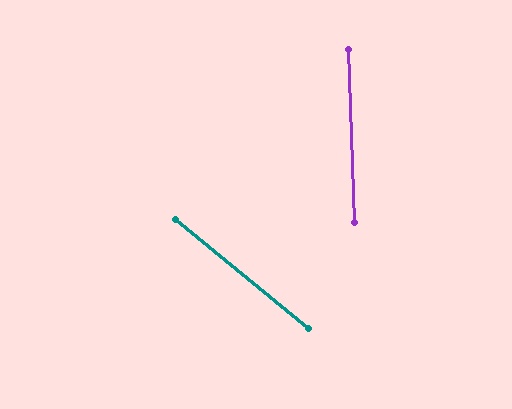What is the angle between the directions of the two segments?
Approximately 49 degrees.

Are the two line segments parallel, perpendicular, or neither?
Neither parallel nor perpendicular — they differ by about 49°.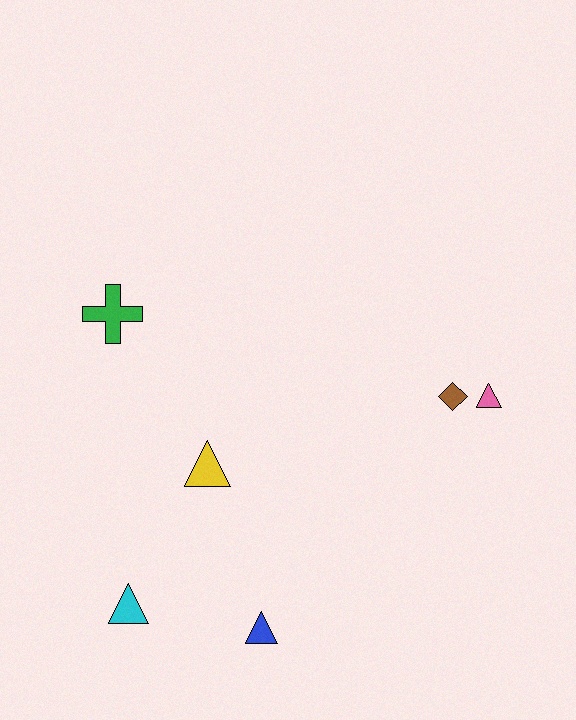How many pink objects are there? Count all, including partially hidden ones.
There is 1 pink object.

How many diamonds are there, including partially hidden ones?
There is 1 diamond.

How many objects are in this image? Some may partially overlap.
There are 6 objects.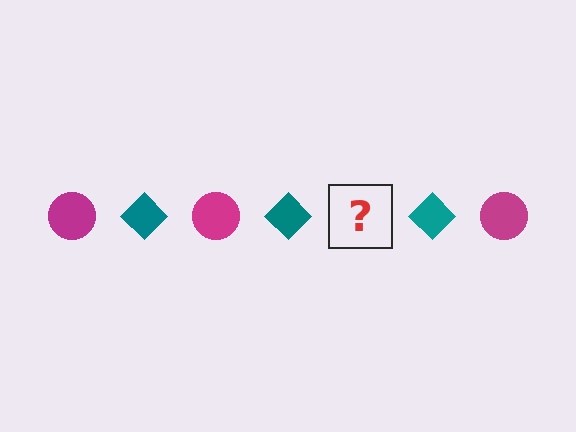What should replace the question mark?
The question mark should be replaced with a magenta circle.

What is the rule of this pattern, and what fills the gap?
The rule is that the pattern alternates between magenta circle and teal diamond. The gap should be filled with a magenta circle.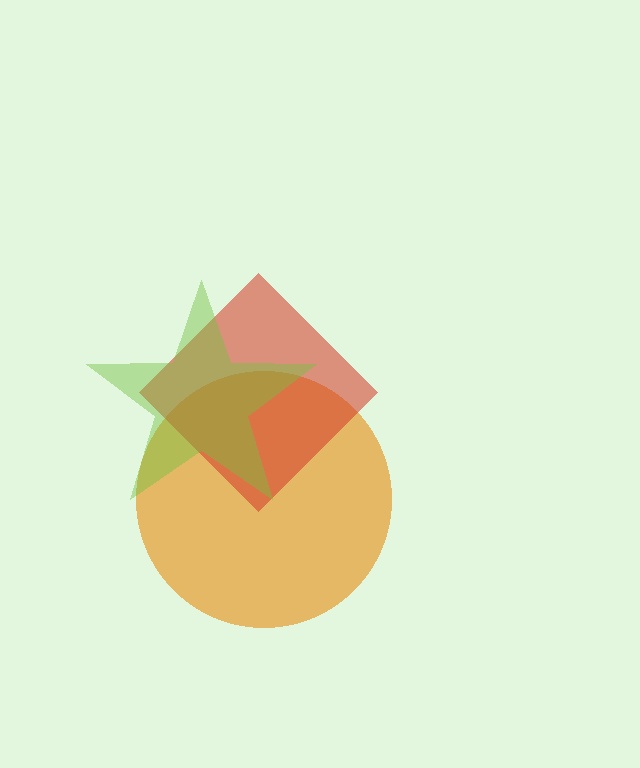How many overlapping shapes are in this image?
There are 3 overlapping shapes in the image.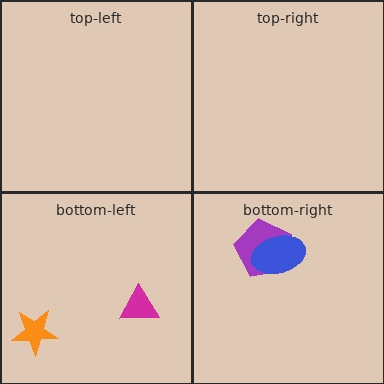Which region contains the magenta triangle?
The bottom-left region.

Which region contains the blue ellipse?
The bottom-right region.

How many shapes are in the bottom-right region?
2.